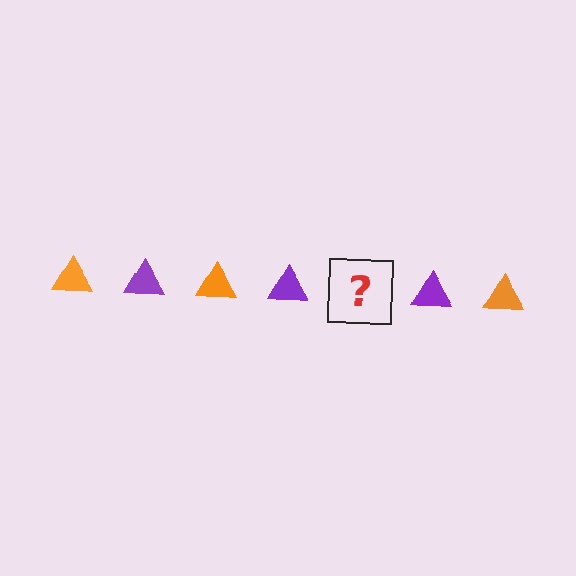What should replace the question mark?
The question mark should be replaced with an orange triangle.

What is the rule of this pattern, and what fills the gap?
The rule is that the pattern cycles through orange, purple triangles. The gap should be filled with an orange triangle.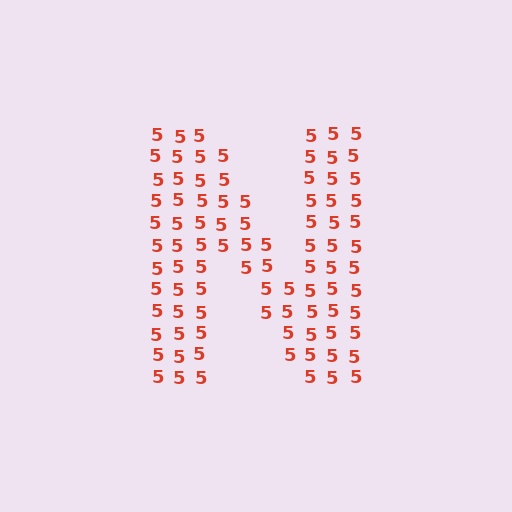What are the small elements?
The small elements are digit 5's.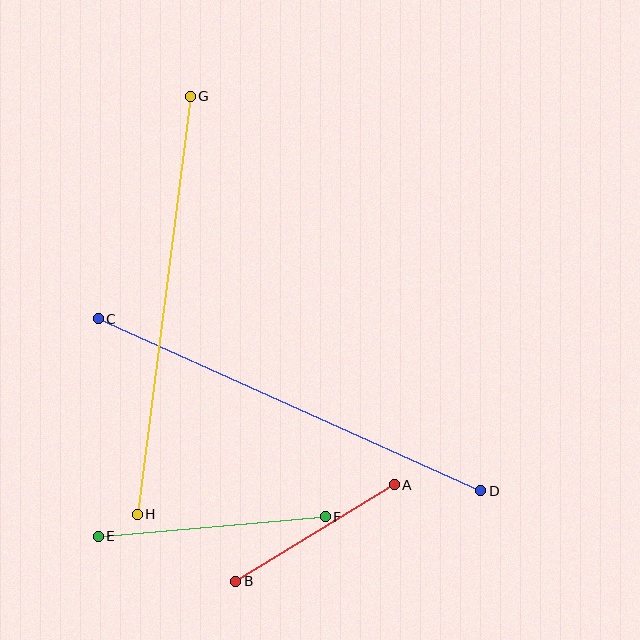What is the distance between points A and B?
The distance is approximately 186 pixels.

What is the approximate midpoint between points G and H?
The midpoint is at approximately (164, 305) pixels.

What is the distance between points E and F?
The distance is approximately 228 pixels.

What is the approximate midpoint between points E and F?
The midpoint is at approximately (212, 527) pixels.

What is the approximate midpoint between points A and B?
The midpoint is at approximately (315, 533) pixels.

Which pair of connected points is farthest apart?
Points G and H are farthest apart.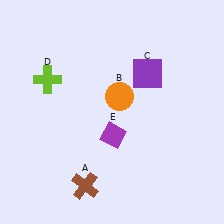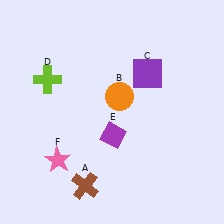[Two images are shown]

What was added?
A pink star (F) was added in Image 2.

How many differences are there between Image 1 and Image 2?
There is 1 difference between the two images.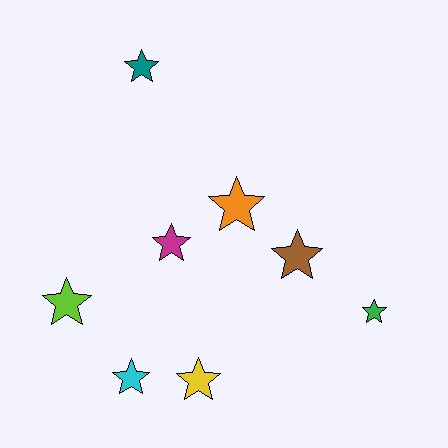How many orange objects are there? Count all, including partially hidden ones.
There is 1 orange object.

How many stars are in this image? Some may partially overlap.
There are 8 stars.